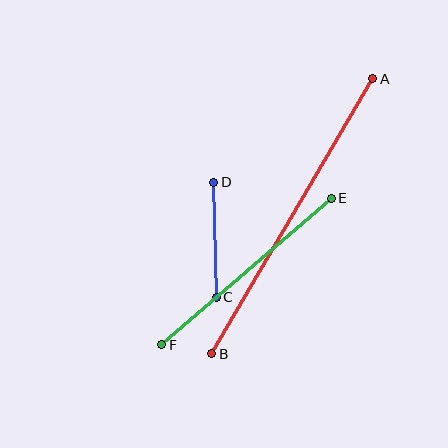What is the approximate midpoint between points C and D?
The midpoint is at approximately (215, 240) pixels.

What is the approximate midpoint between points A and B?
The midpoint is at approximately (292, 216) pixels.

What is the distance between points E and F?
The distance is approximately 224 pixels.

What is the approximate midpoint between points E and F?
The midpoint is at approximately (247, 272) pixels.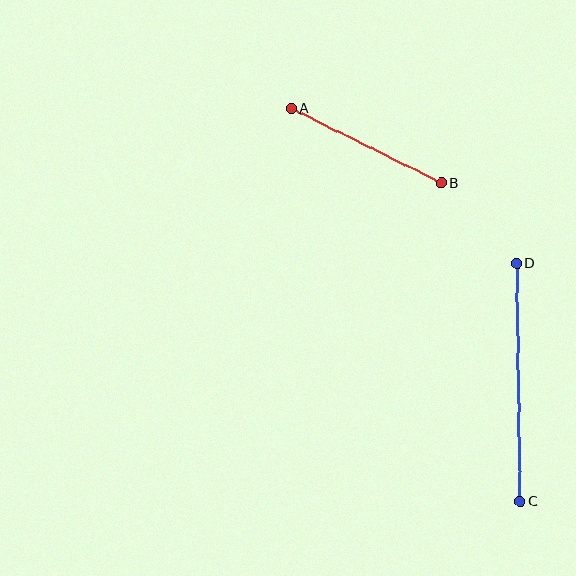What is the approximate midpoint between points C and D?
The midpoint is at approximately (518, 383) pixels.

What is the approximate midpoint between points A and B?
The midpoint is at approximately (366, 146) pixels.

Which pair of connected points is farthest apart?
Points C and D are farthest apart.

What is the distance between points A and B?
The distance is approximately 168 pixels.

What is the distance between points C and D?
The distance is approximately 238 pixels.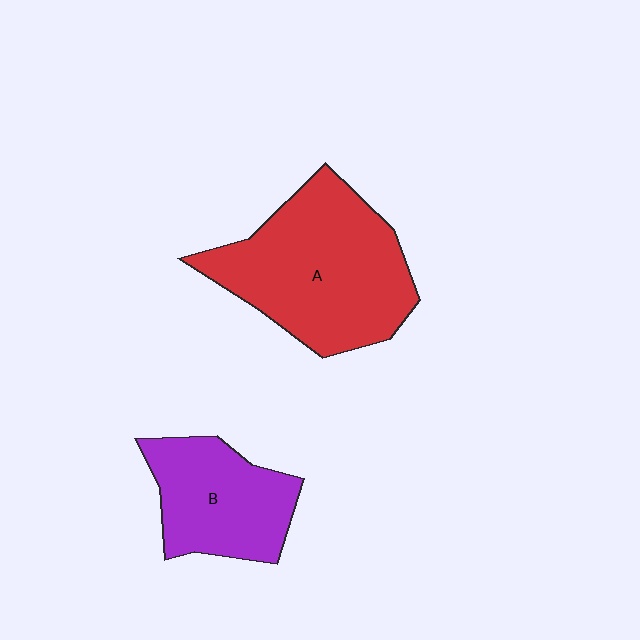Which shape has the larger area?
Shape A (red).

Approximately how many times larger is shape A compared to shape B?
Approximately 1.6 times.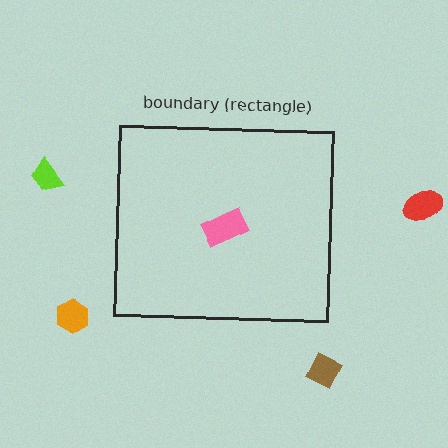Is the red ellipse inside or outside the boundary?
Outside.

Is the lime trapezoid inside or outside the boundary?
Outside.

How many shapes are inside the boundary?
1 inside, 4 outside.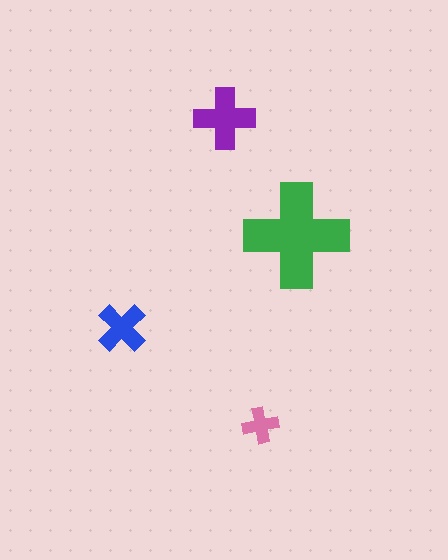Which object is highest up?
The purple cross is topmost.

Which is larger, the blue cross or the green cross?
The green one.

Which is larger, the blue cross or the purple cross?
The purple one.